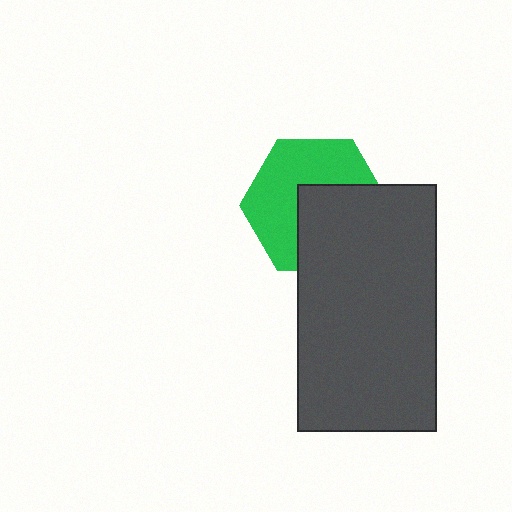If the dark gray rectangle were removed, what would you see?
You would see the complete green hexagon.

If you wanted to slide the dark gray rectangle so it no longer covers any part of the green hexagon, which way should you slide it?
Slide it toward the lower-right — that is the most direct way to separate the two shapes.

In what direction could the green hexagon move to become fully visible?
The green hexagon could move toward the upper-left. That would shift it out from behind the dark gray rectangle entirely.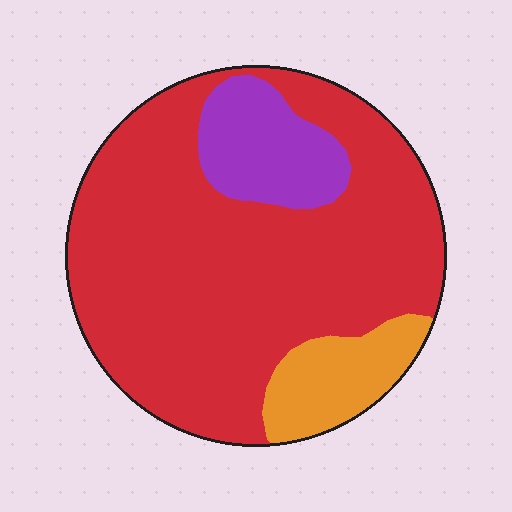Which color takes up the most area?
Red, at roughly 75%.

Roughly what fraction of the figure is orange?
Orange covers 11% of the figure.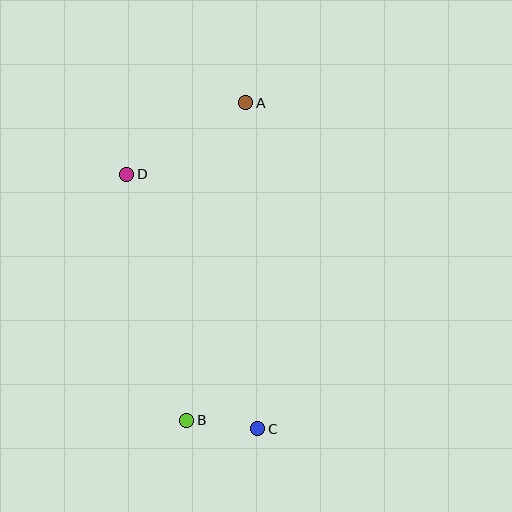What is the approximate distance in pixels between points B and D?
The distance between B and D is approximately 253 pixels.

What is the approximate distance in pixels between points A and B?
The distance between A and B is approximately 323 pixels.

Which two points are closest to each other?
Points B and C are closest to each other.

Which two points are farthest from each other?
Points A and C are farthest from each other.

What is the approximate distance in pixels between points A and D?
The distance between A and D is approximately 139 pixels.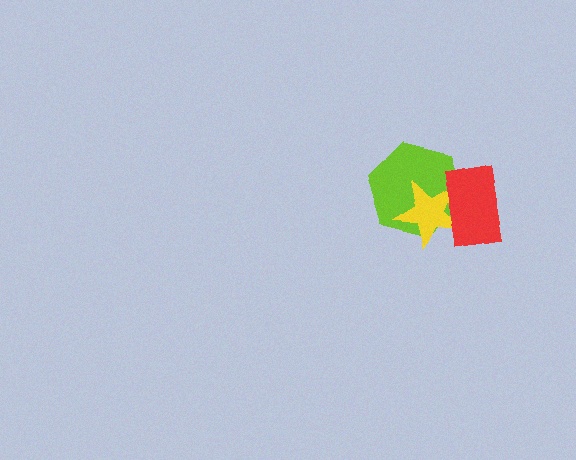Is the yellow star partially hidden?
Yes, it is partially covered by another shape.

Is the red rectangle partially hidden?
No, no other shape covers it.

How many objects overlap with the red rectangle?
2 objects overlap with the red rectangle.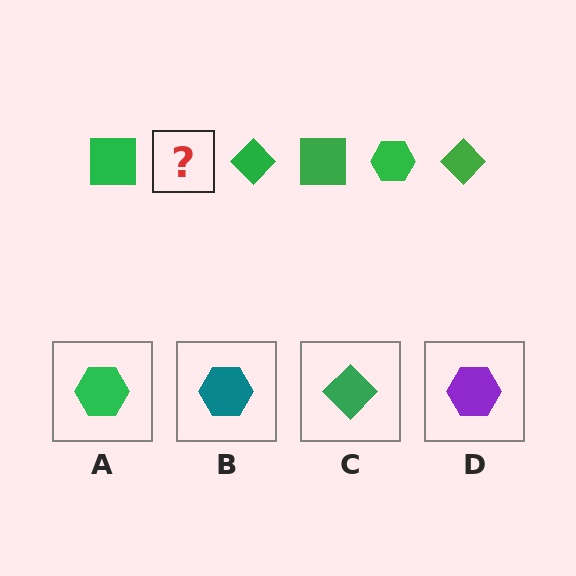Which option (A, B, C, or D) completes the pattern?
A.